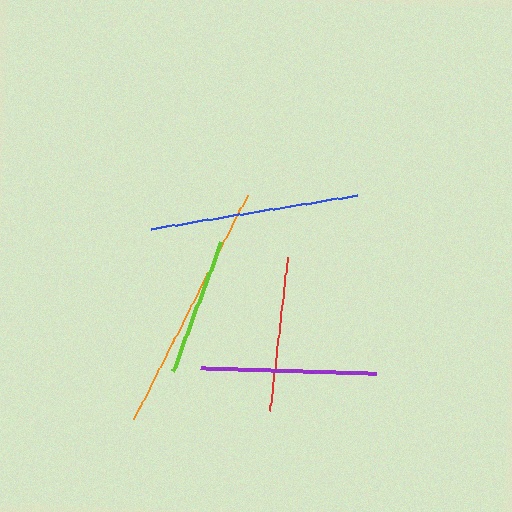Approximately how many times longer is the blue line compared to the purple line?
The blue line is approximately 1.2 times the length of the purple line.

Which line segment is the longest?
The orange line is the longest at approximately 252 pixels.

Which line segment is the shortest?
The lime line is the shortest at approximately 138 pixels.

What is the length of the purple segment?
The purple segment is approximately 176 pixels long.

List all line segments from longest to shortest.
From longest to shortest: orange, blue, purple, red, lime.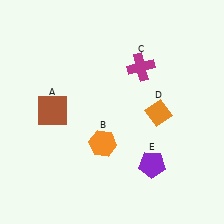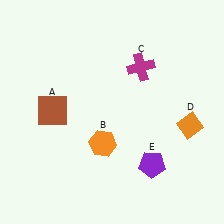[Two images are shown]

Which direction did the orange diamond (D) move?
The orange diamond (D) moved right.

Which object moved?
The orange diamond (D) moved right.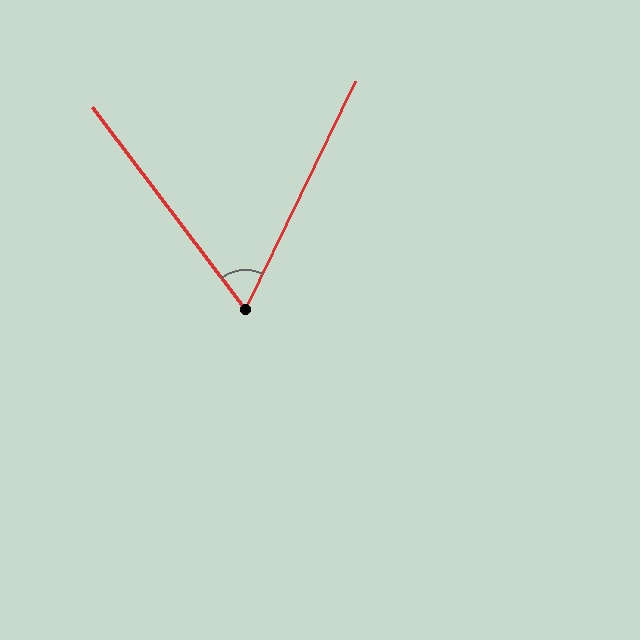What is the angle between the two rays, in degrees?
Approximately 63 degrees.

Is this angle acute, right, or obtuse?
It is acute.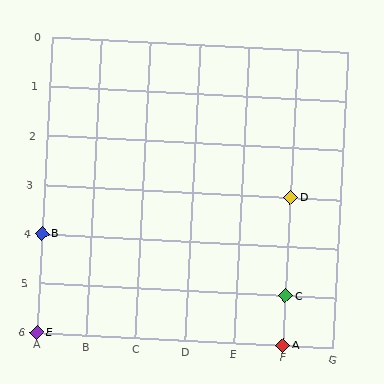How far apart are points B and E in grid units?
Points B and E are 2 rows apart.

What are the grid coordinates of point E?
Point E is at grid coordinates (A, 6).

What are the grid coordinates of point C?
Point C is at grid coordinates (F, 5).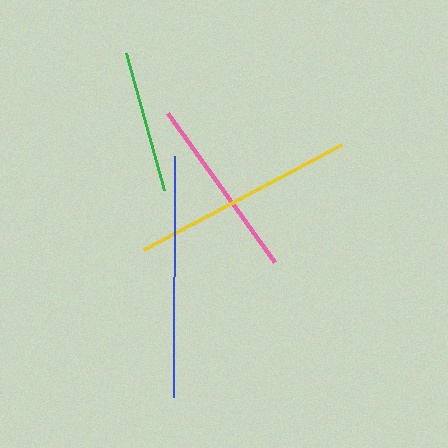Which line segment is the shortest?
The green line is the shortest at approximately 143 pixels.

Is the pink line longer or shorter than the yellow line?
The yellow line is longer than the pink line.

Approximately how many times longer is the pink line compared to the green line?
The pink line is approximately 1.3 times the length of the green line.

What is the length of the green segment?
The green segment is approximately 143 pixels long.